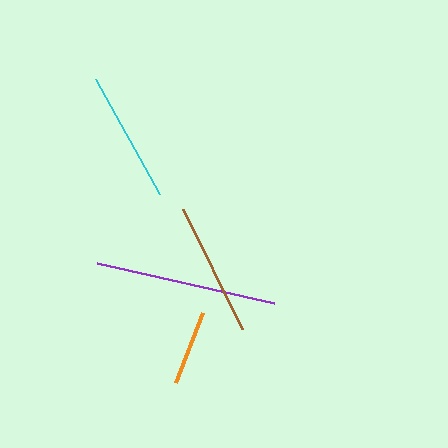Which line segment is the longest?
The purple line is the longest at approximately 181 pixels.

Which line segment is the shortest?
The orange line is the shortest at approximately 75 pixels.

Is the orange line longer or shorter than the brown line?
The brown line is longer than the orange line.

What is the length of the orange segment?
The orange segment is approximately 75 pixels long.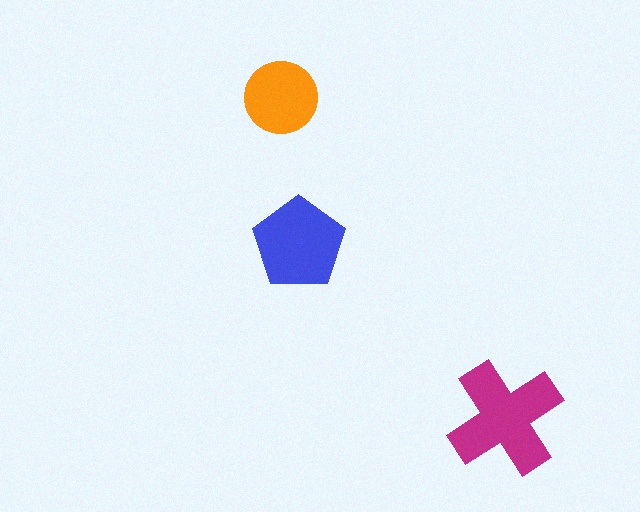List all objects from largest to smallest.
The magenta cross, the blue pentagon, the orange circle.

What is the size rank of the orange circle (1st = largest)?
3rd.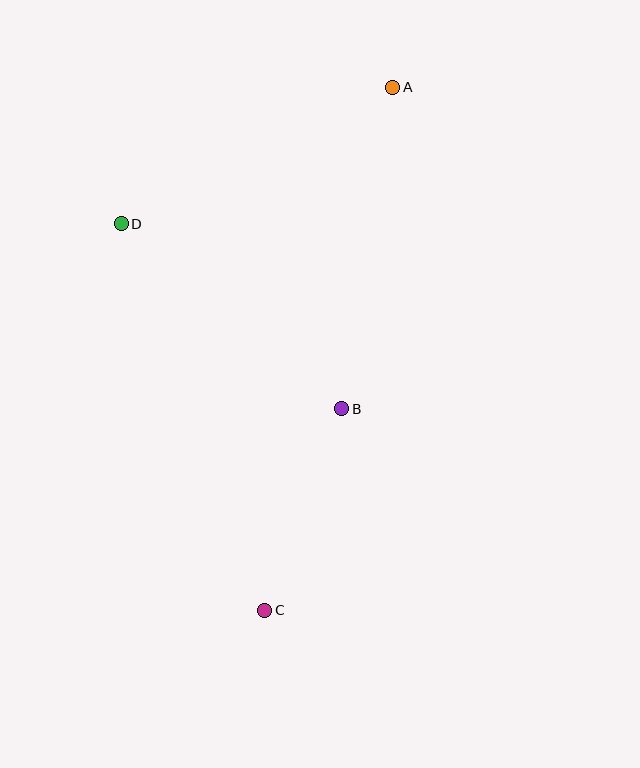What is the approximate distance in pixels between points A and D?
The distance between A and D is approximately 304 pixels.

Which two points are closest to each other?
Points B and C are closest to each other.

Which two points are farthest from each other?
Points A and C are farthest from each other.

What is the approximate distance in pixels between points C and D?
The distance between C and D is approximately 413 pixels.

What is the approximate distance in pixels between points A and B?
The distance between A and B is approximately 326 pixels.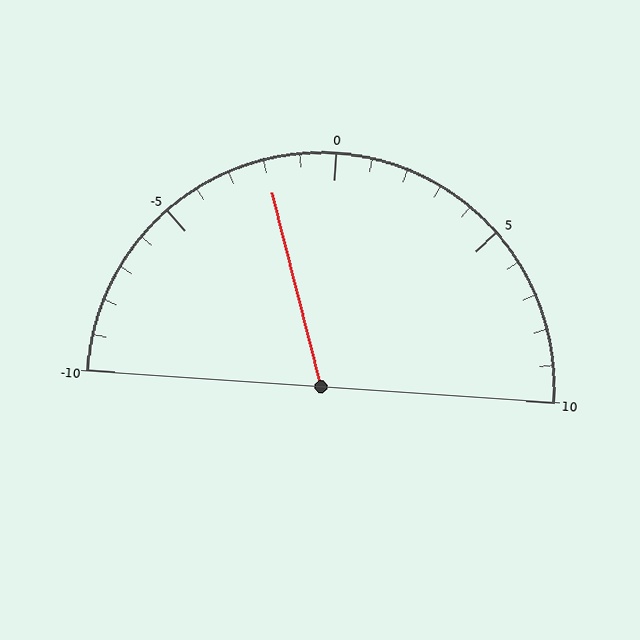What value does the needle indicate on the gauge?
The needle indicates approximately -2.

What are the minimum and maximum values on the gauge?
The gauge ranges from -10 to 10.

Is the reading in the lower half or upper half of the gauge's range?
The reading is in the lower half of the range (-10 to 10).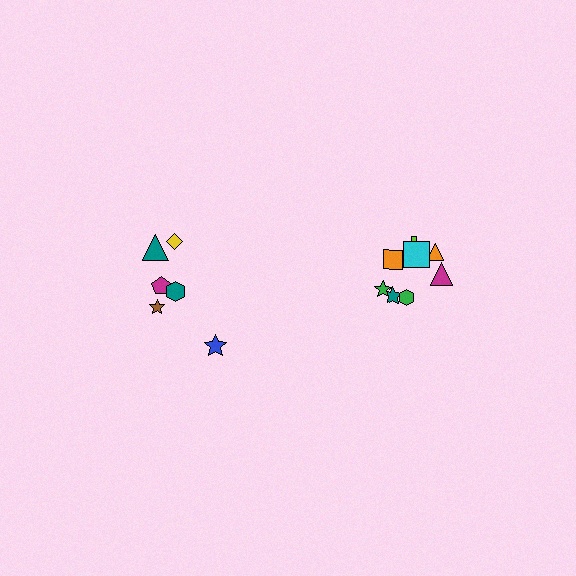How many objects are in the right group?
There are 8 objects.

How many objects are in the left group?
There are 6 objects.